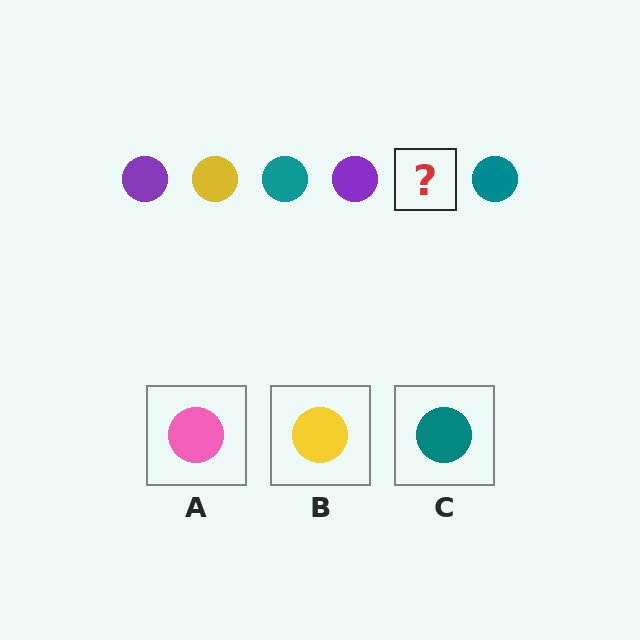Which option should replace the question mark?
Option B.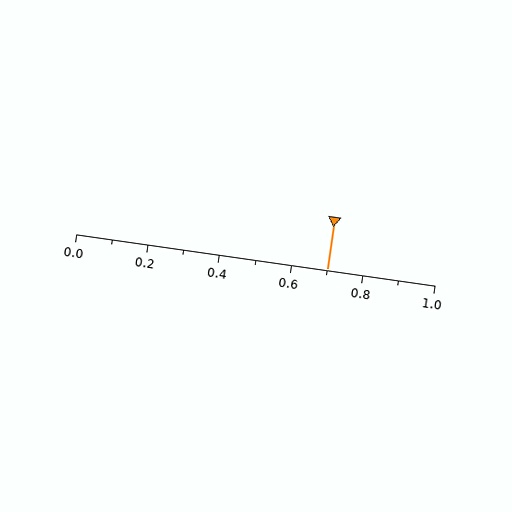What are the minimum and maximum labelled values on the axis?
The axis runs from 0.0 to 1.0.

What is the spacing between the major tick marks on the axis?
The major ticks are spaced 0.2 apart.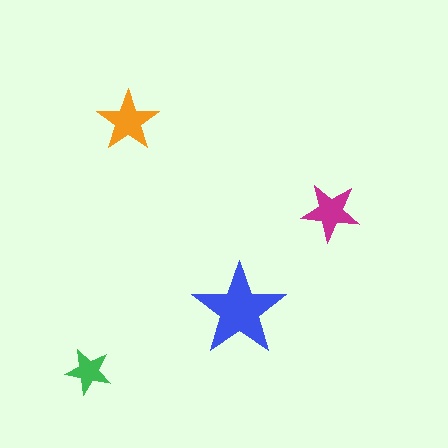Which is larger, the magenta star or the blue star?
The blue one.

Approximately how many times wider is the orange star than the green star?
About 1.5 times wider.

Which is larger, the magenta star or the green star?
The magenta one.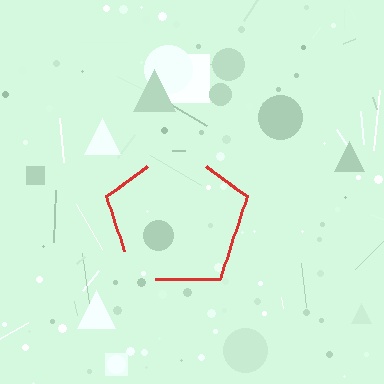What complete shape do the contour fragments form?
The contour fragments form a pentagon.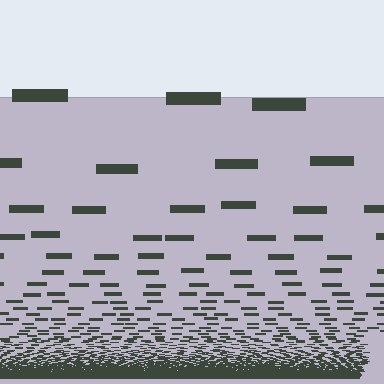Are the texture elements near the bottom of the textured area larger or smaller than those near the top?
Smaller. The gradient is inverted — elements near the bottom are smaller and denser.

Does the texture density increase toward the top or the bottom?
Density increases toward the bottom.